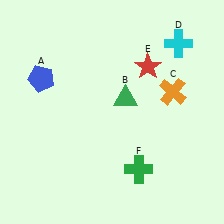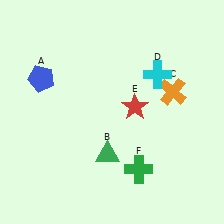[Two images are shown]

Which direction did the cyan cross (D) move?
The cyan cross (D) moved down.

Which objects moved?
The objects that moved are: the green triangle (B), the cyan cross (D), the red star (E).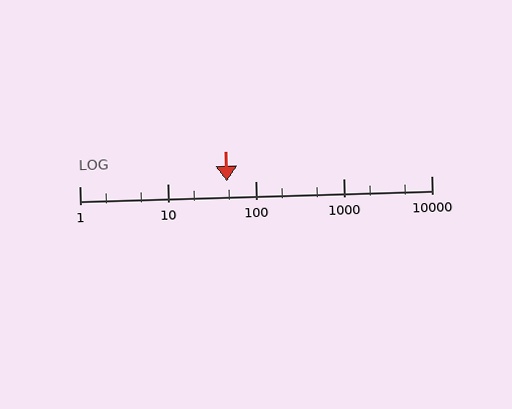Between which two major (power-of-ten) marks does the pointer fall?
The pointer is between 10 and 100.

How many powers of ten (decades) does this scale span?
The scale spans 4 decades, from 1 to 10000.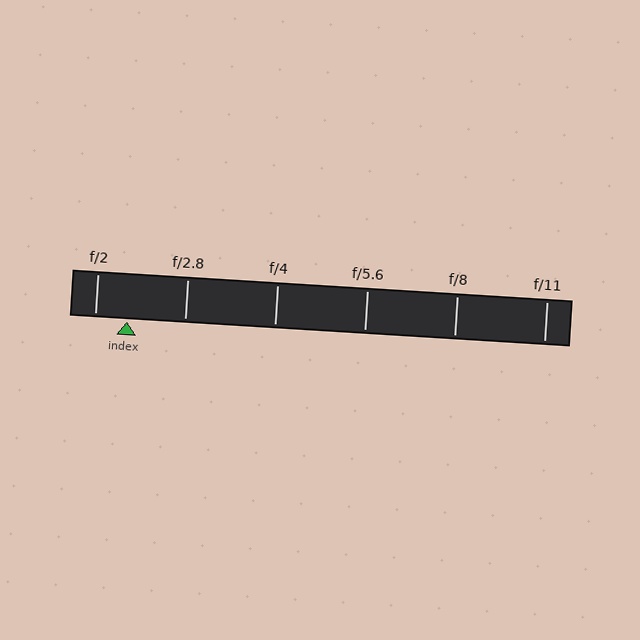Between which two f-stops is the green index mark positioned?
The index mark is between f/2 and f/2.8.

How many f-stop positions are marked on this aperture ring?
There are 6 f-stop positions marked.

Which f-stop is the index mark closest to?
The index mark is closest to f/2.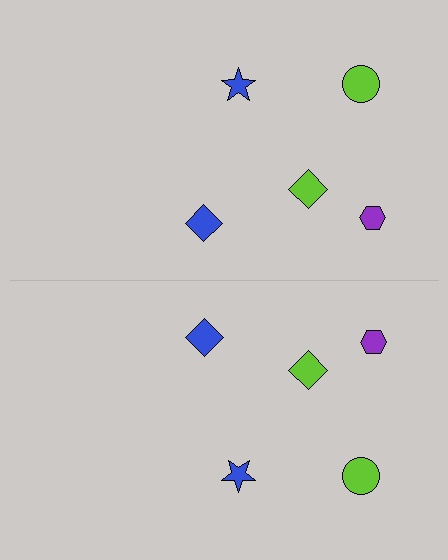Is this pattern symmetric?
Yes, this pattern has bilateral (reflection) symmetry.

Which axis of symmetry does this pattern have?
The pattern has a horizontal axis of symmetry running through the center of the image.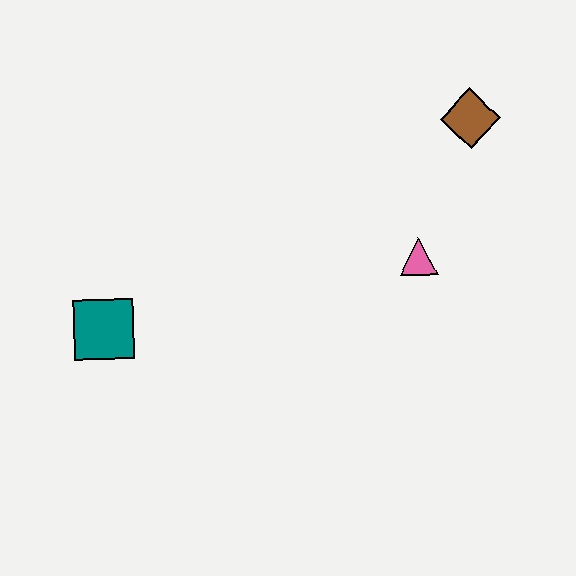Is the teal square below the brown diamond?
Yes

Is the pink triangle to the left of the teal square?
No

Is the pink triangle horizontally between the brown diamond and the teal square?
Yes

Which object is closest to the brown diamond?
The pink triangle is closest to the brown diamond.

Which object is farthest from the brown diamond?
The teal square is farthest from the brown diamond.